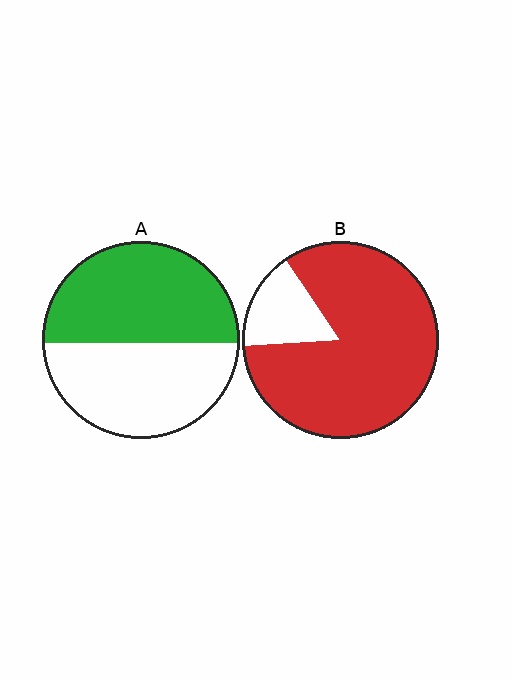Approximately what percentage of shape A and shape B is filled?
A is approximately 50% and B is approximately 85%.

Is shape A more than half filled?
Roughly half.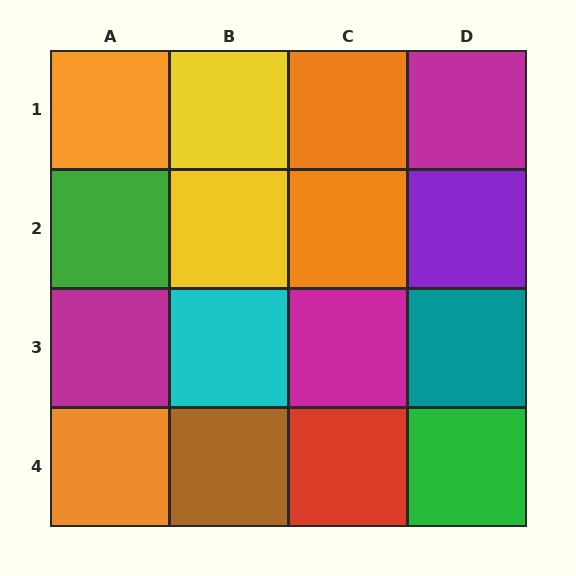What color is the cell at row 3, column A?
Magenta.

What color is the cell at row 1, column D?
Magenta.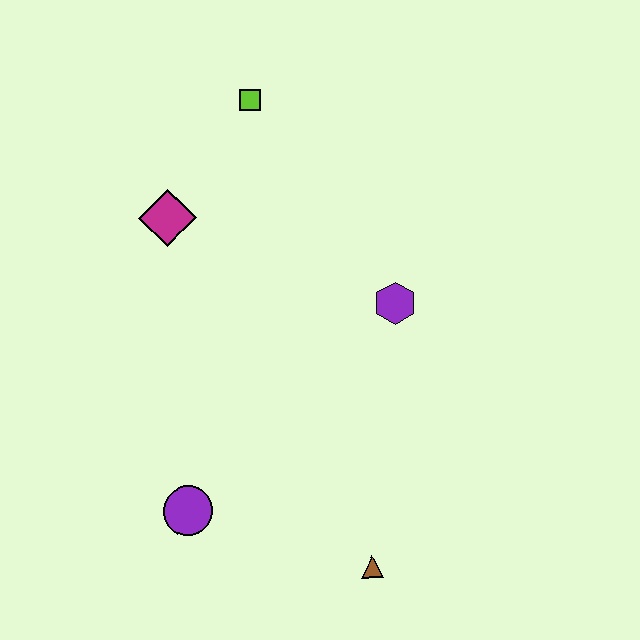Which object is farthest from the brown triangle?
The lime square is farthest from the brown triangle.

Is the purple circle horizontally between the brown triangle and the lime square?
No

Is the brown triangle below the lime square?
Yes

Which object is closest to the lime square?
The magenta diamond is closest to the lime square.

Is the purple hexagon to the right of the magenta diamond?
Yes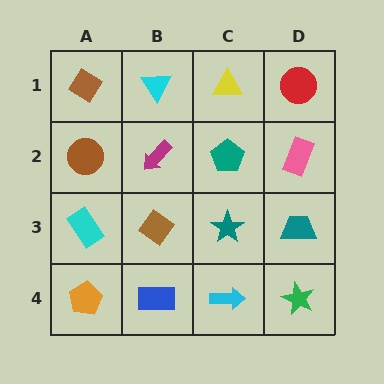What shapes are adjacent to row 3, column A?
A brown circle (row 2, column A), an orange pentagon (row 4, column A), a brown diamond (row 3, column B).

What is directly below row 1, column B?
A magenta arrow.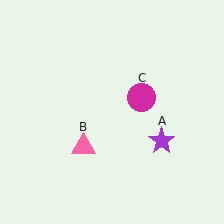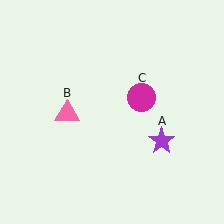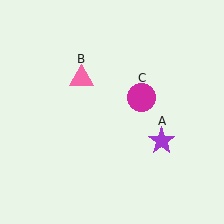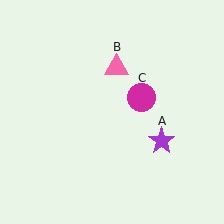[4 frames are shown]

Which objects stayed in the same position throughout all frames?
Purple star (object A) and magenta circle (object C) remained stationary.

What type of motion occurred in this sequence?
The pink triangle (object B) rotated clockwise around the center of the scene.